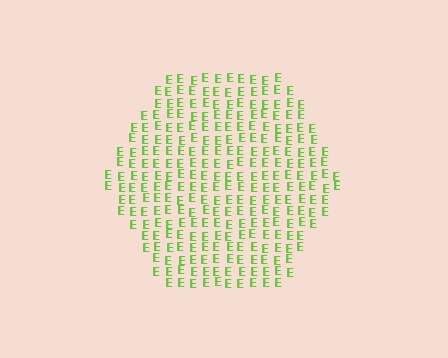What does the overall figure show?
The overall figure shows a hexagon.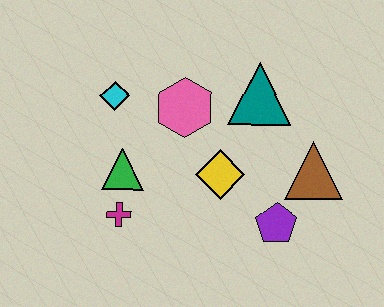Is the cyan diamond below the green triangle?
No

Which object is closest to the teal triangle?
The pink hexagon is closest to the teal triangle.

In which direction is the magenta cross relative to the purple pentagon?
The magenta cross is to the left of the purple pentagon.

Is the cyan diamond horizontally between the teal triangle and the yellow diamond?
No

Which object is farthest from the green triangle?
The brown triangle is farthest from the green triangle.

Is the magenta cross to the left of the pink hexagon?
Yes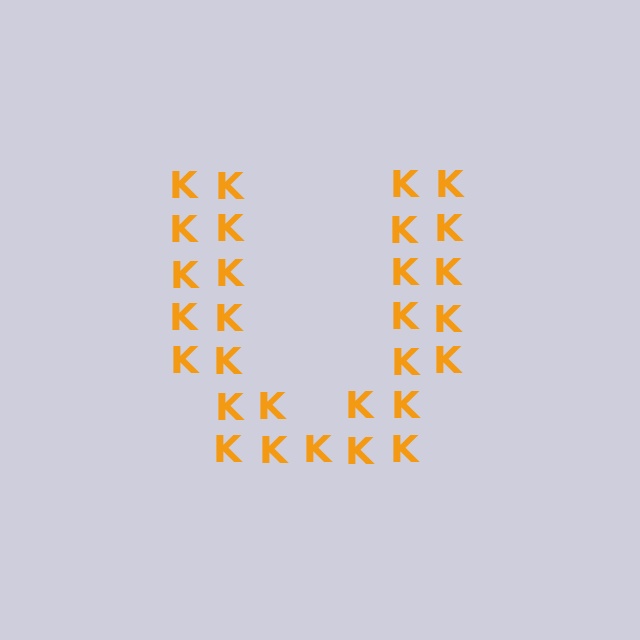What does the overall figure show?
The overall figure shows the letter U.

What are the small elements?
The small elements are letter K's.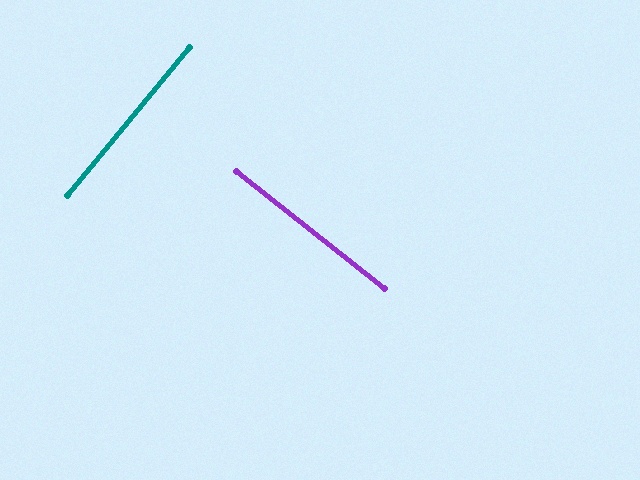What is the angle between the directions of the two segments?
Approximately 89 degrees.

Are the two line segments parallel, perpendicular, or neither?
Perpendicular — they meet at approximately 89°.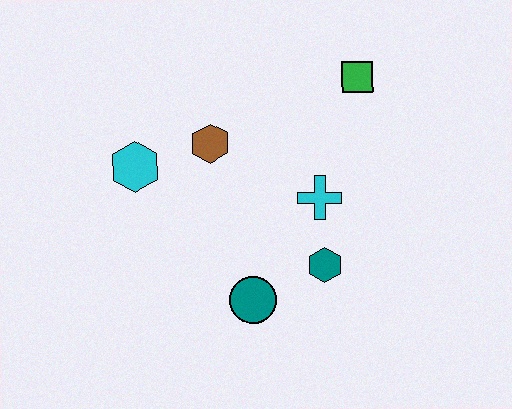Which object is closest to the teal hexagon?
The cyan cross is closest to the teal hexagon.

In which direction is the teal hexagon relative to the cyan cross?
The teal hexagon is below the cyan cross.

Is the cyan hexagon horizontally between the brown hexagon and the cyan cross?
No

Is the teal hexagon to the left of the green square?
Yes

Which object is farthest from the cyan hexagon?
The green square is farthest from the cyan hexagon.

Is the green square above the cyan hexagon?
Yes